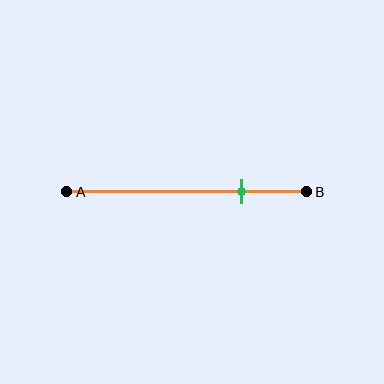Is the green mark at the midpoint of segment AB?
No, the mark is at about 75% from A, not at the 50% midpoint.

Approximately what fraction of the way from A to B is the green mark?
The green mark is approximately 75% of the way from A to B.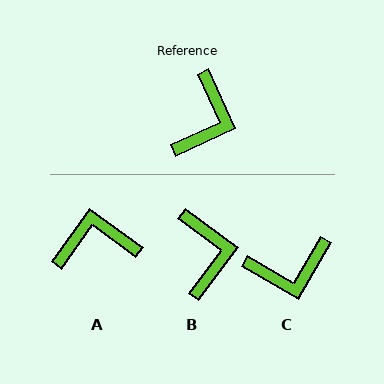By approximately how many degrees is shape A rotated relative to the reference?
Approximately 120 degrees counter-clockwise.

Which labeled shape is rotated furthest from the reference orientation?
A, about 120 degrees away.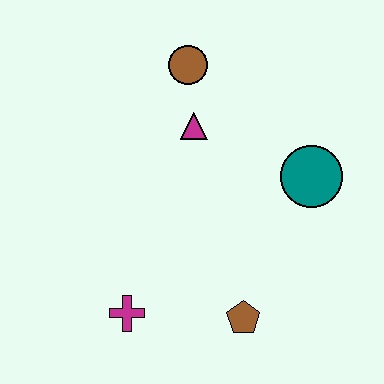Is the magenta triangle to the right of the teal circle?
No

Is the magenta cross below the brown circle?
Yes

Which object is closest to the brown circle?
The magenta triangle is closest to the brown circle.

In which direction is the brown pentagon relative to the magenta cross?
The brown pentagon is to the right of the magenta cross.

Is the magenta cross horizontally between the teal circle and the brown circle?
No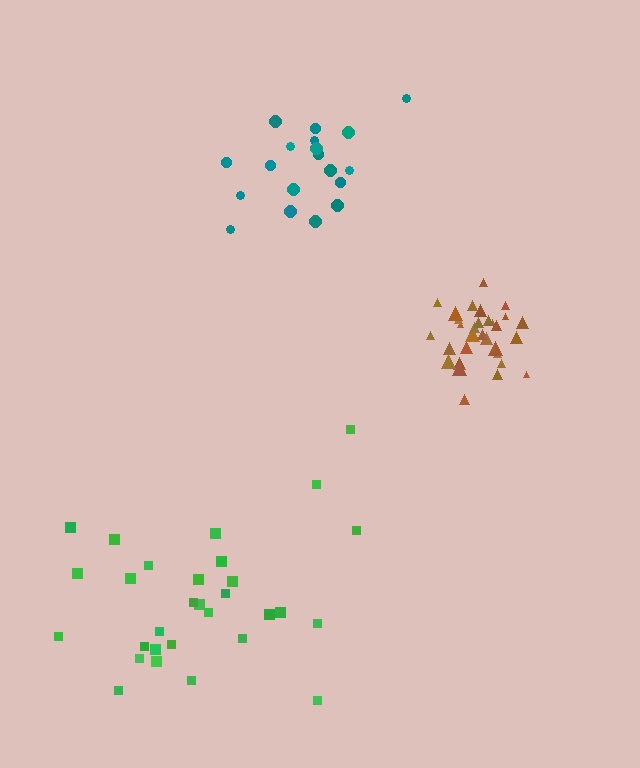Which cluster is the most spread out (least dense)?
Green.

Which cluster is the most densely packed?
Brown.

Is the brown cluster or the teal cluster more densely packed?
Brown.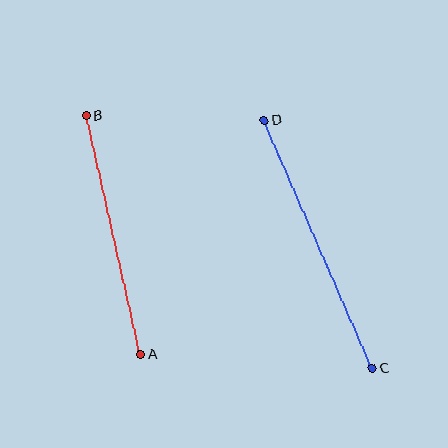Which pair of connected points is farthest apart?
Points C and D are farthest apart.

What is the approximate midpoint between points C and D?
The midpoint is at approximately (318, 244) pixels.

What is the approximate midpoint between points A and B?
The midpoint is at approximately (113, 235) pixels.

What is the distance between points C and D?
The distance is approximately 270 pixels.